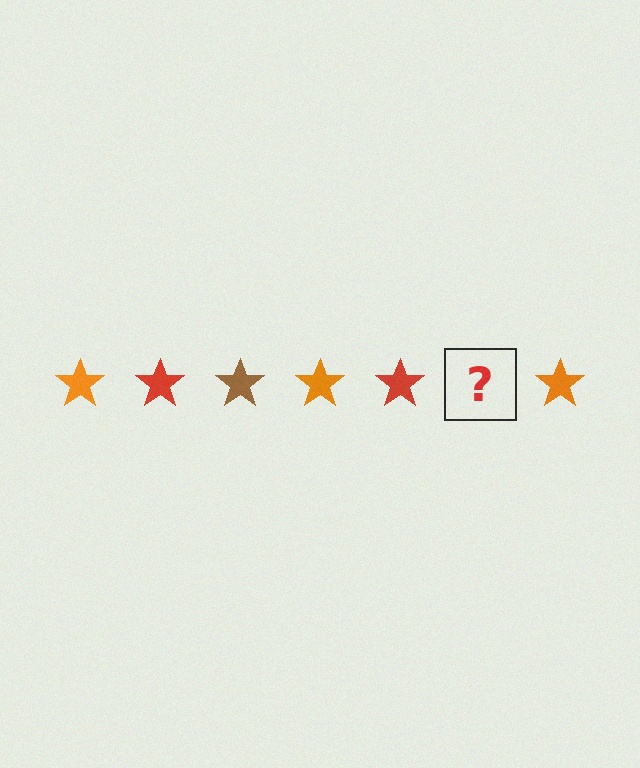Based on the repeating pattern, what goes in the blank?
The blank should be a brown star.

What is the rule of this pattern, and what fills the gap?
The rule is that the pattern cycles through orange, red, brown stars. The gap should be filled with a brown star.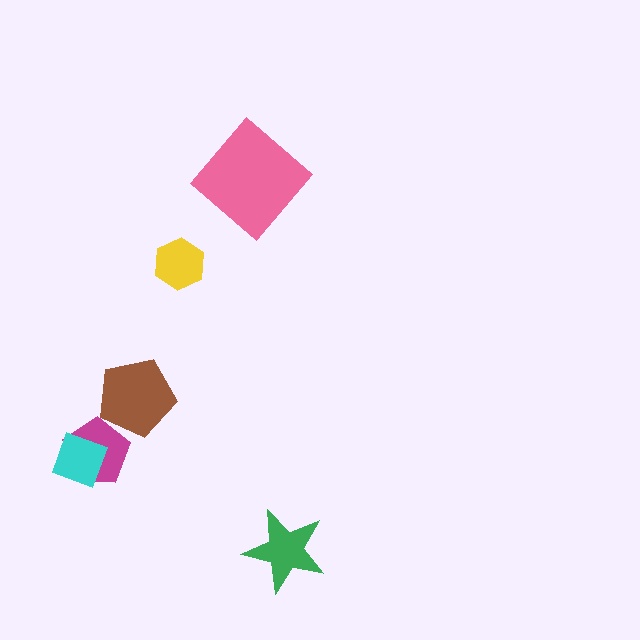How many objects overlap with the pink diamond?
0 objects overlap with the pink diamond.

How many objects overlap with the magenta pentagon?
2 objects overlap with the magenta pentagon.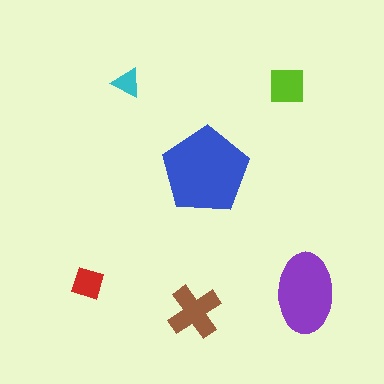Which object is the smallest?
The cyan triangle.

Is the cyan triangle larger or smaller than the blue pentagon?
Smaller.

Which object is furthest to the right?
The purple ellipse is rightmost.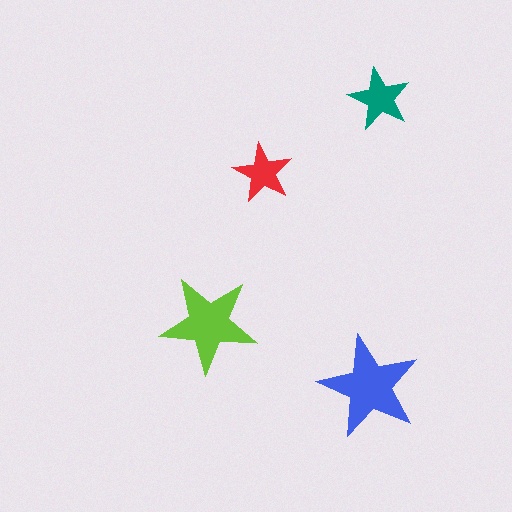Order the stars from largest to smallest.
the blue one, the lime one, the teal one, the red one.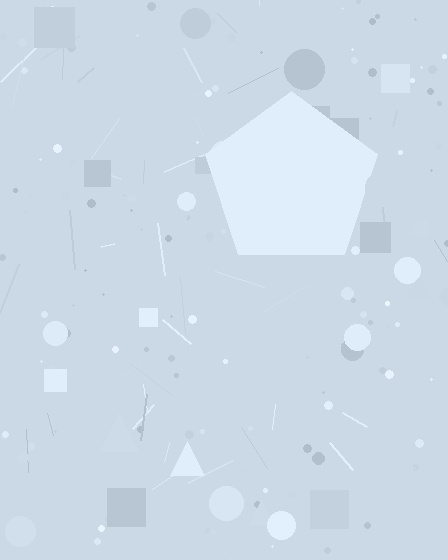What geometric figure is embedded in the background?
A pentagon is embedded in the background.